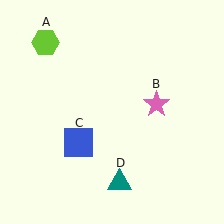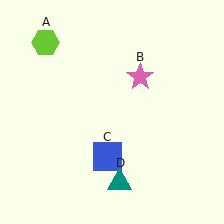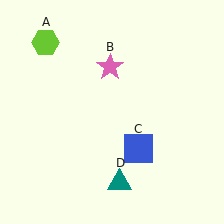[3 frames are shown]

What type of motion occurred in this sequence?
The pink star (object B), blue square (object C) rotated counterclockwise around the center of the scene.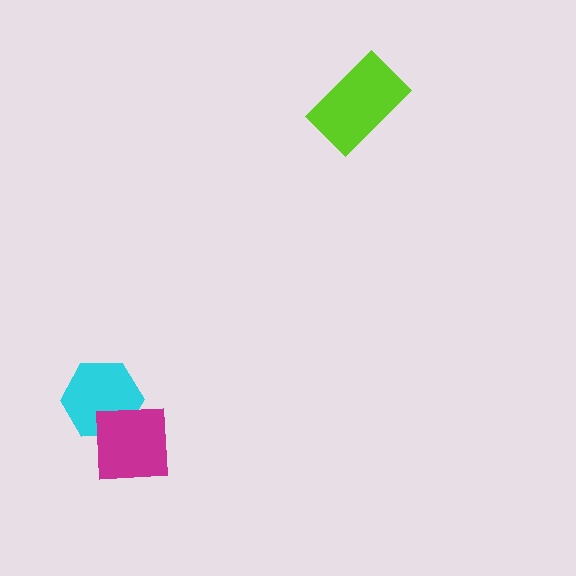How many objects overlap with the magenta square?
1 object overlaps with the magenta square.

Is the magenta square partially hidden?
No, no other shape covers it.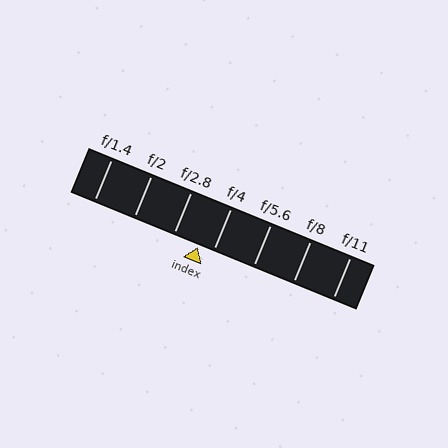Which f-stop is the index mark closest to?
The index mark is closest to f/4.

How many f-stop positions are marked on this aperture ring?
There are 7 f-stop positions marked.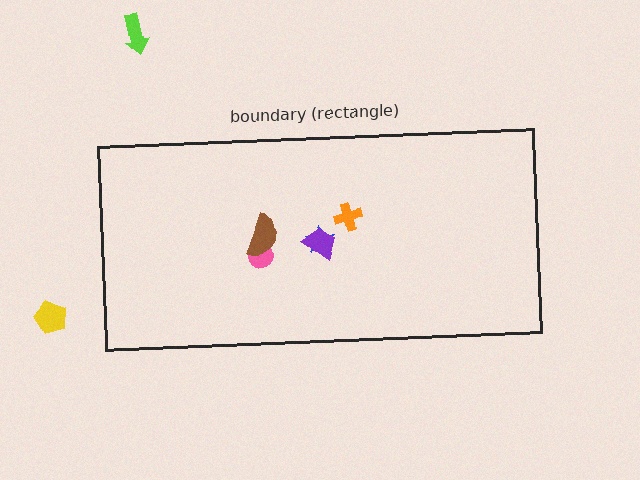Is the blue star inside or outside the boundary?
Inside.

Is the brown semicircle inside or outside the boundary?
Inside.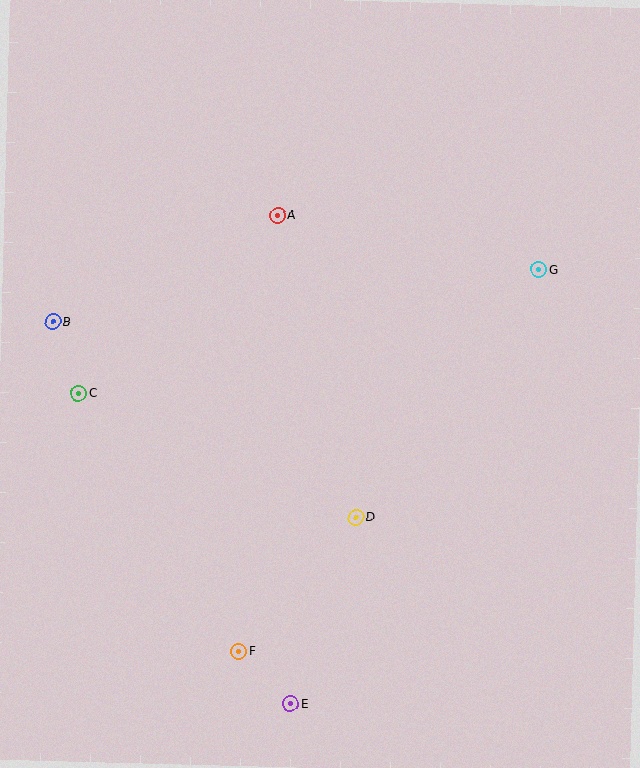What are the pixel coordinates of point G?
Point G is at (539, 269).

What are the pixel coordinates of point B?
Point B is at (53, 322).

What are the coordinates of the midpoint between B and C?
The midpoint between B and C is at (66, 357).